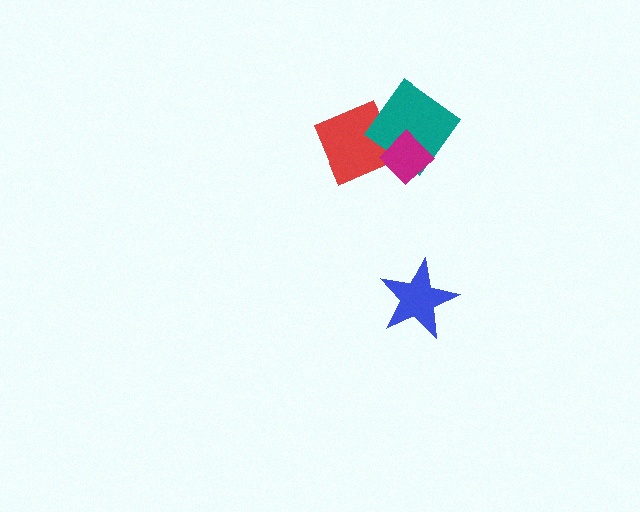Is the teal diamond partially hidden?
Yes, it is partially covered by another shape.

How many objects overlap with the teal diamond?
2 objects overlap with the teal diamond.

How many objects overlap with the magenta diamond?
2 objects overlap with the magenta diamond.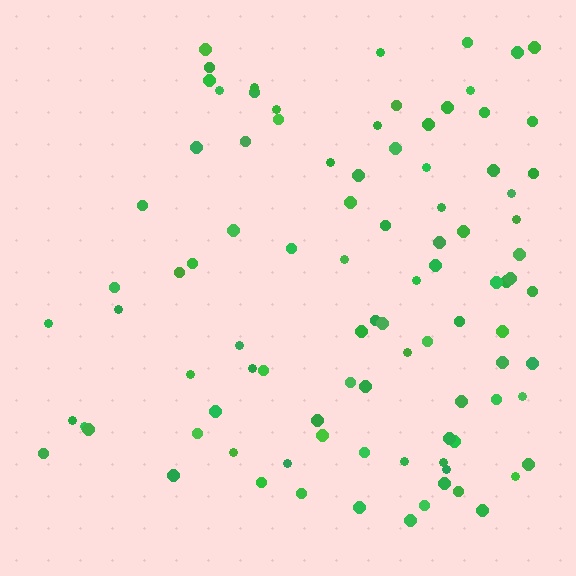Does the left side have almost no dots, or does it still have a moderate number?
Still a moderate number, just noticeably fewer than the right.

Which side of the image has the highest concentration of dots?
The right.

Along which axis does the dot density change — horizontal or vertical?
Horizontal.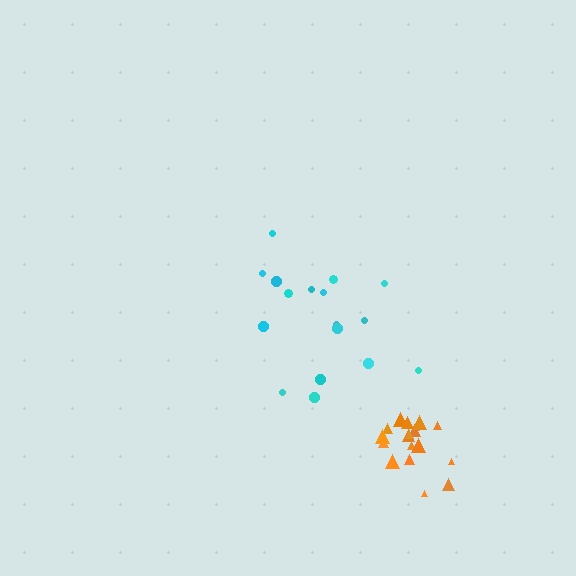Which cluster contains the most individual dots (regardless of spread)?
Orange (18).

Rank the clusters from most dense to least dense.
orange, cyan.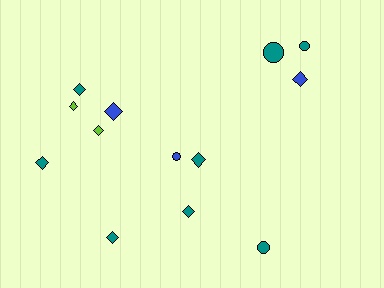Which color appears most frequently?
Teal, with 8 objects.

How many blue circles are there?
There is 1 blue circle.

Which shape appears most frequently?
Diamond, with 9 objects.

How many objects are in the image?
There are 13 objects.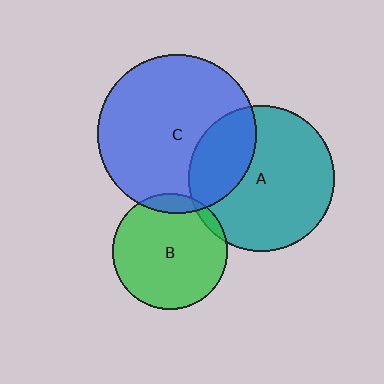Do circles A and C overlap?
Yes.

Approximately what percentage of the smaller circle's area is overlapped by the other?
Approximately 30%.